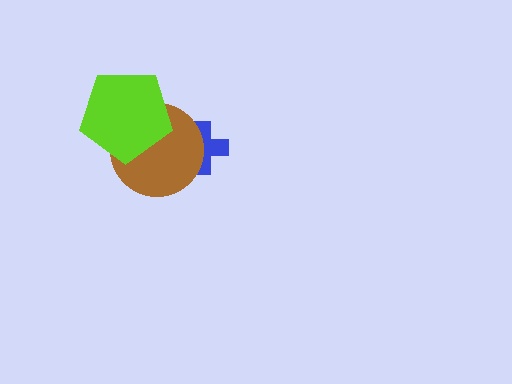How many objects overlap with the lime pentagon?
1 object overlaps with the lime pentagon.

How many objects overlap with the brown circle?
2 objects overlap with the brown circle.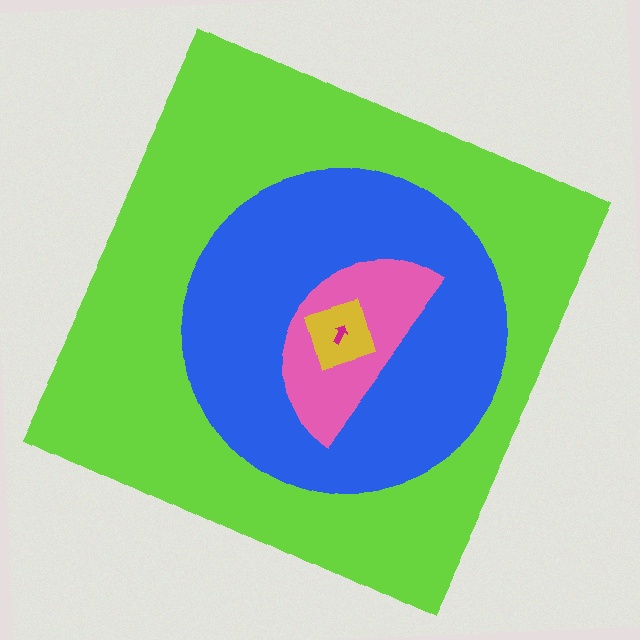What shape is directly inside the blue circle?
The pink semicircle.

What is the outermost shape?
The lime square.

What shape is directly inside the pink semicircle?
The yellow diamond.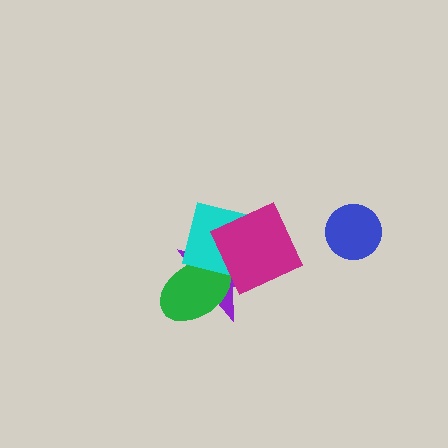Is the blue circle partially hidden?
No, no other shape covers it.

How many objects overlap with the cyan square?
3 objects overlap with the cyan square.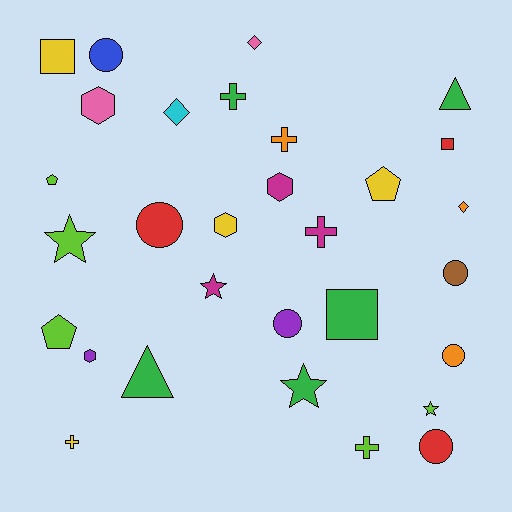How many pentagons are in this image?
There are 3 pentagons.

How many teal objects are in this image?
There are no teal objects.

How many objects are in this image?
There are 30 objects.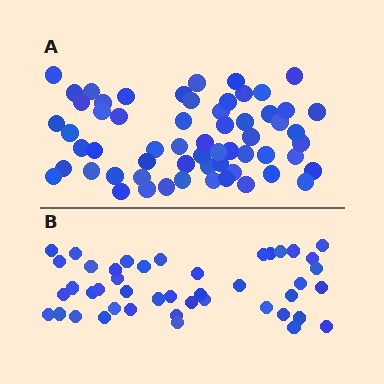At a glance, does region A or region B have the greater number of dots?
Region A (the top region) has more dots.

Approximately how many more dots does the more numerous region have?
Region A has approximately 15 more dots than region B.